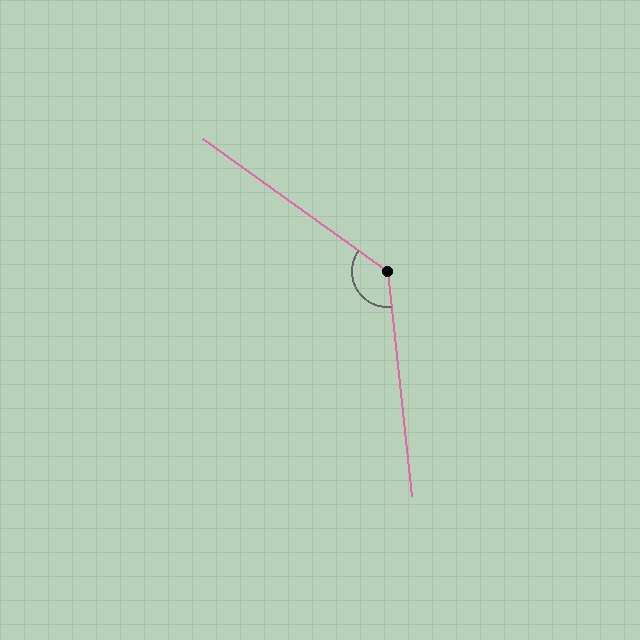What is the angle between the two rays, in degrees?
Approximately 132 degrees.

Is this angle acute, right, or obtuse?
It is obtuse.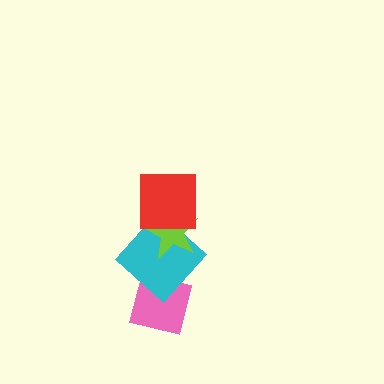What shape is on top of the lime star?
The red square is on top of the lime star.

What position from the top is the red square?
The red square is 1st from the top.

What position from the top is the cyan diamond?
The cyan diamond is 3rd from the top.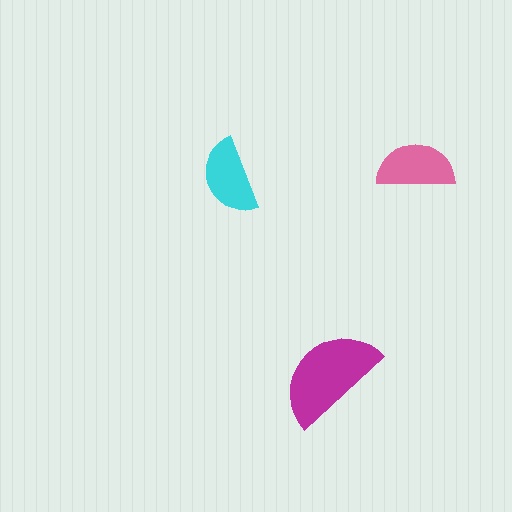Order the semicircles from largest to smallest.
the magenta one, the pink one, the cyan one.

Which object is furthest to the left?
The cyan semicircle is leftmost.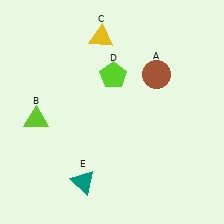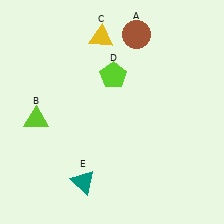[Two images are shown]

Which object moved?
The brown circle (A) moved up.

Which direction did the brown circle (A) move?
The brown circle (A) moved up.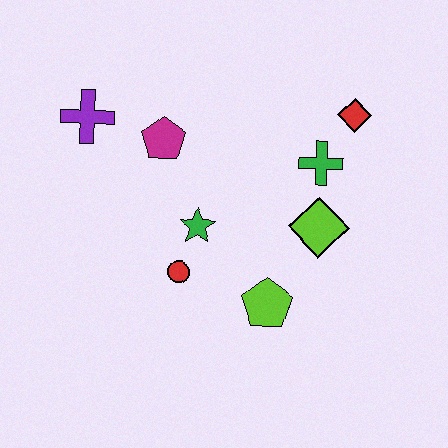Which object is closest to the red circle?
The green star is closest to the red circle.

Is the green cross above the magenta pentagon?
No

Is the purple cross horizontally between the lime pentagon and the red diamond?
No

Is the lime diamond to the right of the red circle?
Yes